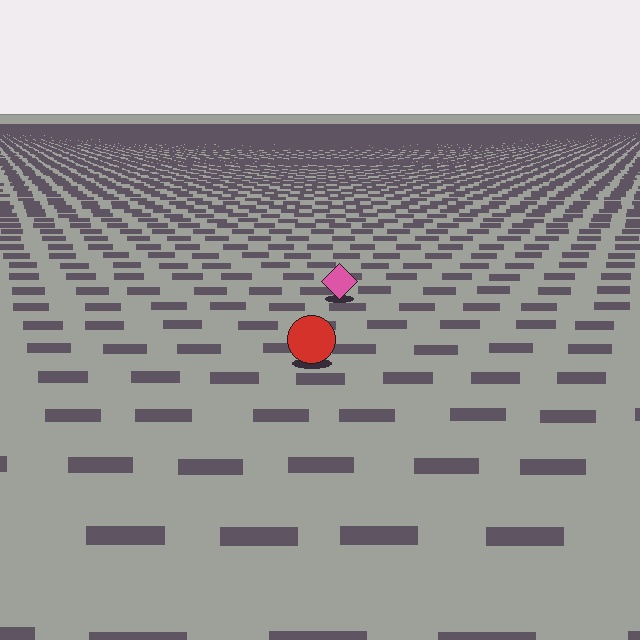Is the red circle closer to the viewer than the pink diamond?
Yes. The red circle is closer — you can tell from the texture gradient: the ground texture is coarser near it.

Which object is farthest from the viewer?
The pink diamond is farthest from the viewer. It appears smaller and the ground texture around it is denser.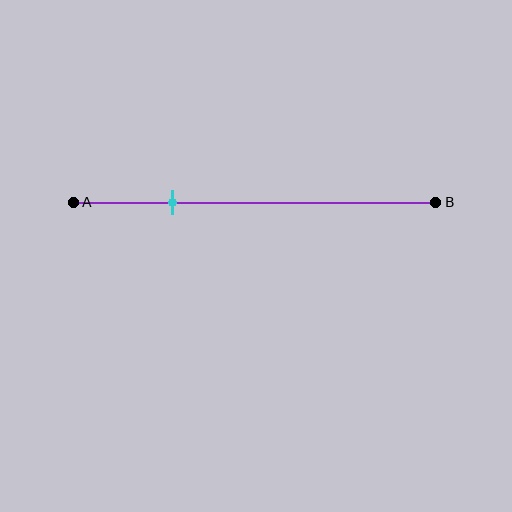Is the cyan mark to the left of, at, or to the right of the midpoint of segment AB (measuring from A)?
The cyan mark is to the left of the midpoint of segment AB.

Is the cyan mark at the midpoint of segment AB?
No, the mark is at about 25% from A, not at the 50% midpoint.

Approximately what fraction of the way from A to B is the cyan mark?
The cyan mark is approximately 25% of the way from A to B.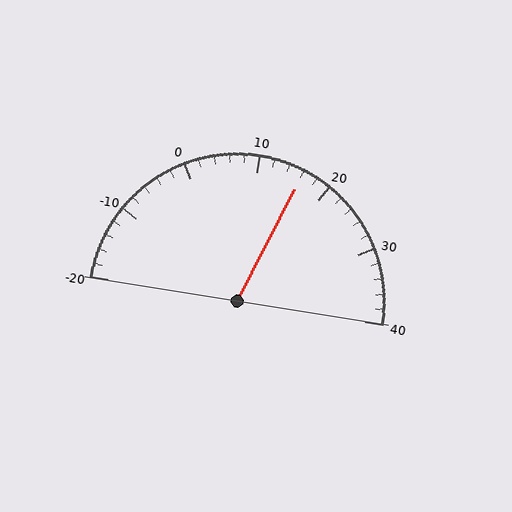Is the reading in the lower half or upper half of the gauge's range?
The reading is in the upper half of the range (-20 to 40).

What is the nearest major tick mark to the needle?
The nearest major tick mark is 20.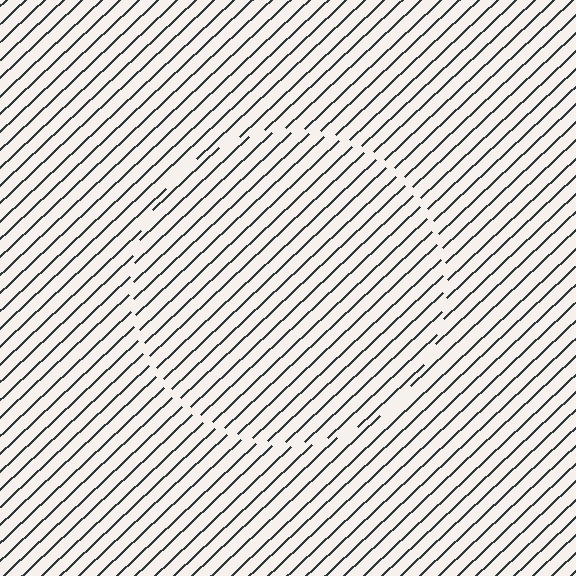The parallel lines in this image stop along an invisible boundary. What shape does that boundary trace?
An illusory circle. The interior of the shape contains the same grating, shifted by half a period — the contour is defined by the phase discontinuity where line-ends from the inner and outer gratings abut.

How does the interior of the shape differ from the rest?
The interior of the shape contains the same grating, shifted by half a period — the contour is defined by the phase discontinuity where line-ends from the inner and outer gratings abut.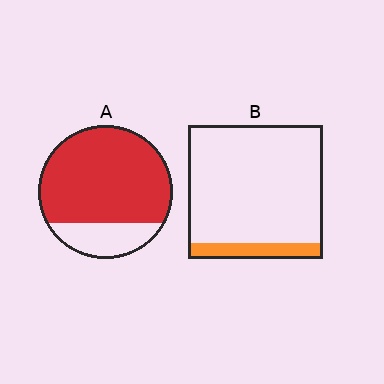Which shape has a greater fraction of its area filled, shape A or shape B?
Shape A.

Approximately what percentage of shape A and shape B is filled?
A is approximately 80% and B is approximately 10%.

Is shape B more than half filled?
No.